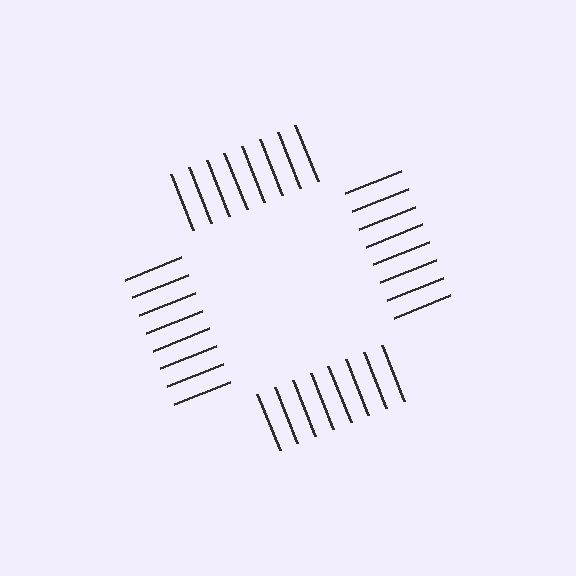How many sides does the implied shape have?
4 sides — the line-ends trace a square.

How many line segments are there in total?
32 — 8 along each of the 4 edges.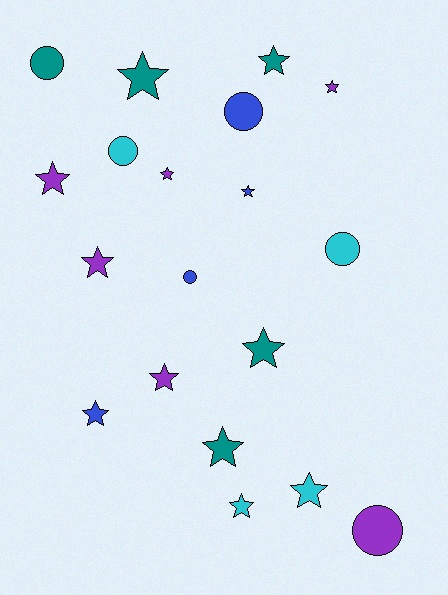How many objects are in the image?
There are 19 objects.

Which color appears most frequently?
Purple, with 6 objects.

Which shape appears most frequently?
Star, with 13 objects.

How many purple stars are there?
There are 5 purple stars.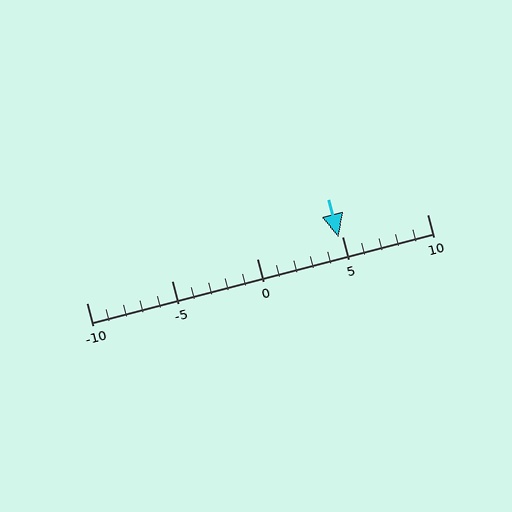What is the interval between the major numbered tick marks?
The major tick marks are spaced 5 units apart.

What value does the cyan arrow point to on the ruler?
The cyan arrow points to approximately 5.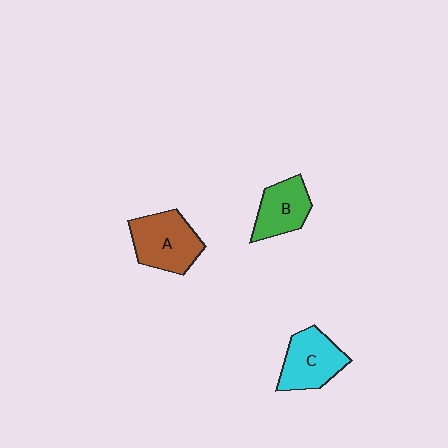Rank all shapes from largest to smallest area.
From largest to smallest: A (brown), C (cyan), B (green).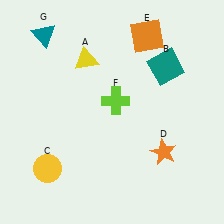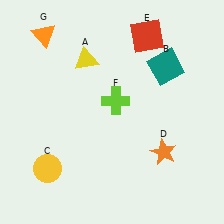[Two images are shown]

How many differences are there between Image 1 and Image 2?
There are 2 differences between the two images.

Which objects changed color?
E changed from orange to red. G changed from teal to orange.